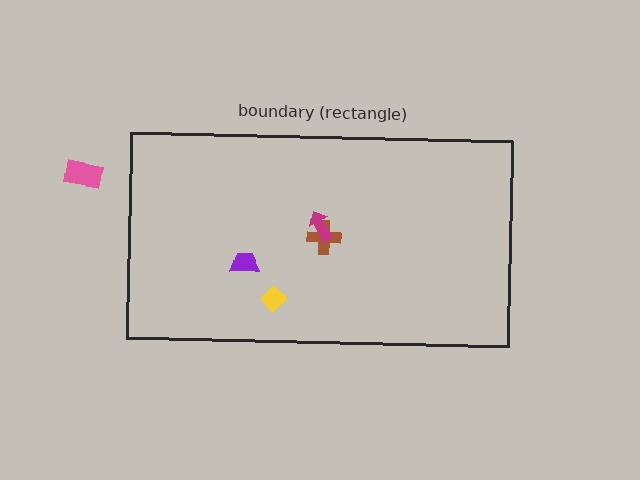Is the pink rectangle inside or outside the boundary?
Outside.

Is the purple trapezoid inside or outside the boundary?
Inside.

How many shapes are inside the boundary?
4 inside, 1 outside.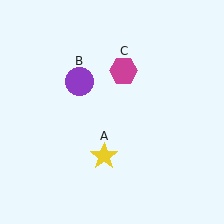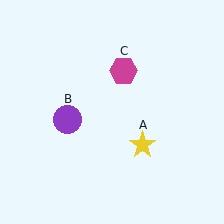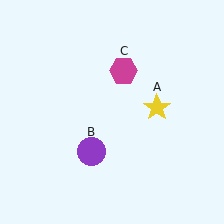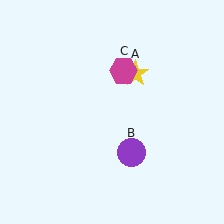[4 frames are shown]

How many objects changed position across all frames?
2 objects changed position: yellow star (object A), purple circle (object B).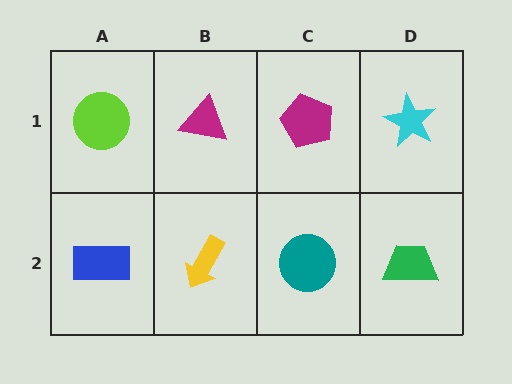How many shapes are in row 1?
4 shapes.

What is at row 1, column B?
A magenta triangle.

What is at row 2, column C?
A teal circle.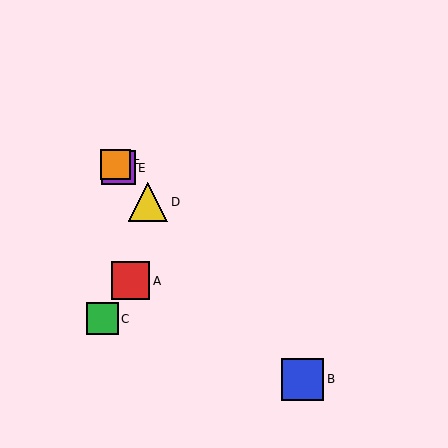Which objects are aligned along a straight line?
Objects B, D, E, F are aligned along a straight line.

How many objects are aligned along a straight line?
4 objects (B, D, E, F) are aligned along a straight line.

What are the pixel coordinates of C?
Object C is at (102, 319).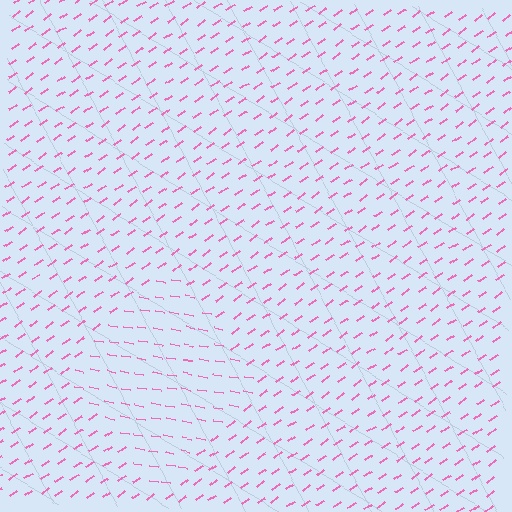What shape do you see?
I see a diamond.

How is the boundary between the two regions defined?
The boundary is defined purely by a change in line orientation (approximately 45 degrees difference). All lines are the same color and thickness.